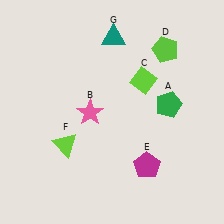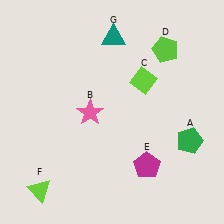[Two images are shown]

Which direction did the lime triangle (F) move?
The lime triangle (F) moved down.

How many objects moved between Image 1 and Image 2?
2 objects moved between the two images.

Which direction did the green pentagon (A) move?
The green pentagon (A) moved down.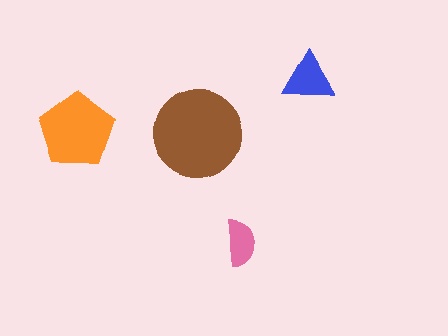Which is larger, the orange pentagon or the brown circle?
The brown circle.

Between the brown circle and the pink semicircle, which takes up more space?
The brown circle.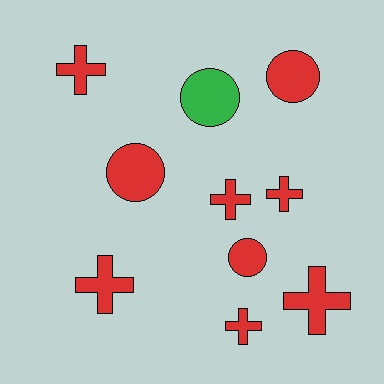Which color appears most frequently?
Red, with 9 objects.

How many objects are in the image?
There are 10 objects.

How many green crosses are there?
There are no green crosses.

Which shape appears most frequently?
Cross, with 6 objects.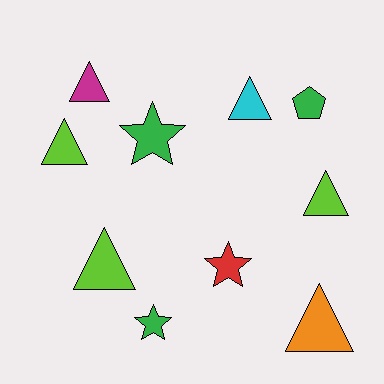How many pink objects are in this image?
There are no pink objects.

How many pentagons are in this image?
There is 1 pentagon.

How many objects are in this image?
There are 10 objects.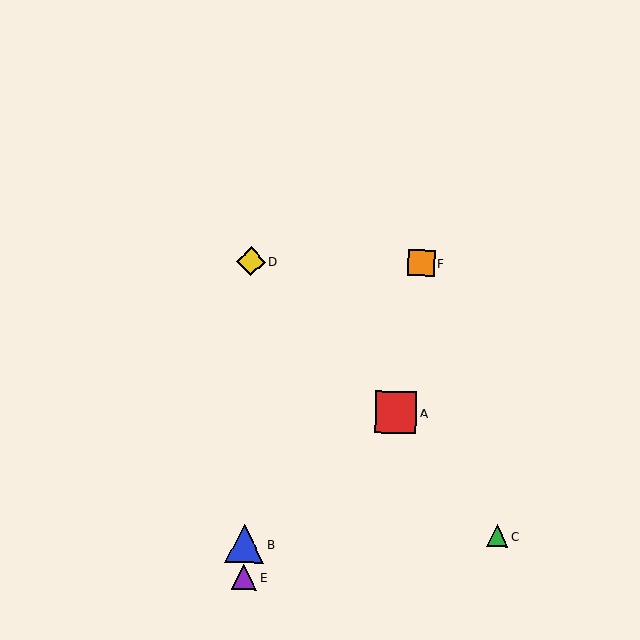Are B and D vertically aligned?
Yes, both are at x≈245.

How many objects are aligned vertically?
3 objects (B, D, E) are aligned vertically.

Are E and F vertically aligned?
No, E is at x≈244 and F is at x≈421.